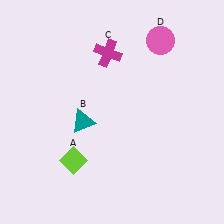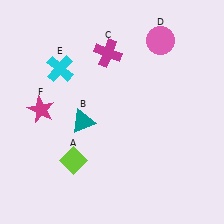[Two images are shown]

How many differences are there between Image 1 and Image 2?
There are 2 differences between the two images.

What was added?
A cyan cross (E), a magenta star (F) were added in Image 2.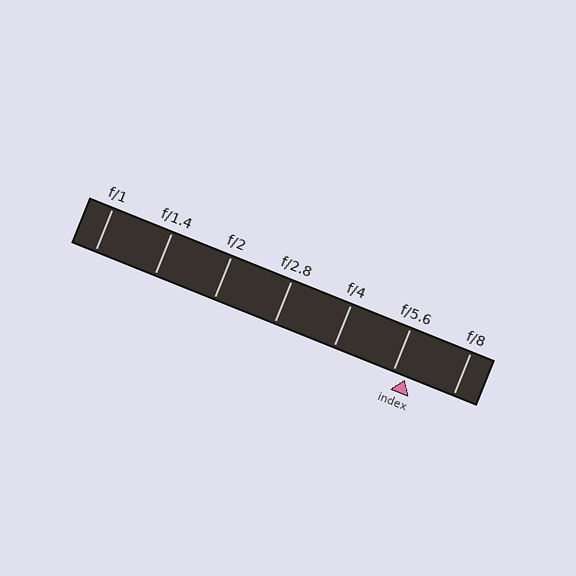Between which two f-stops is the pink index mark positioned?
The index mark is between f/5.6 and f/8.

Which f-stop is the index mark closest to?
The index mark is closest to f/5.6.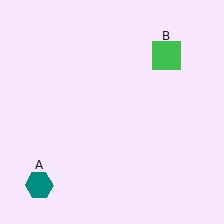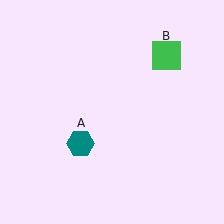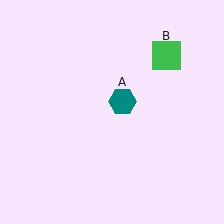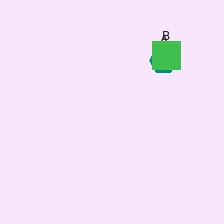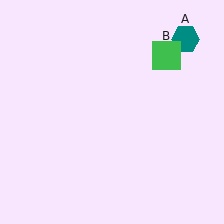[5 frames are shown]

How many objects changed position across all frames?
1 object changed position: teal hexagon (object A).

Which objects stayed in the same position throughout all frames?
Green square (object B) remained stationary.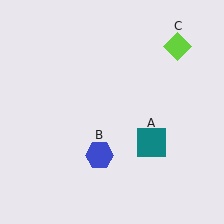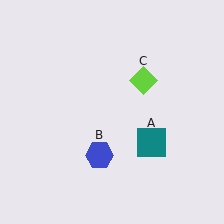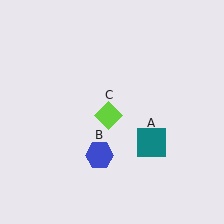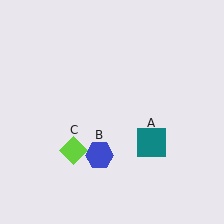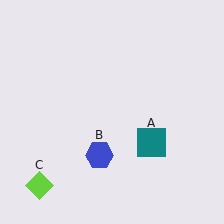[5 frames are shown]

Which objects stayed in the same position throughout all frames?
Teal square (object A) and blue hexagon (object B) remained stationary.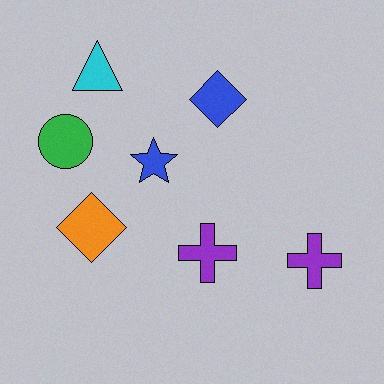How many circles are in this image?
There is 1 circle.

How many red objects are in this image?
There are no red objects.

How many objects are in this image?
There are 7 objects.